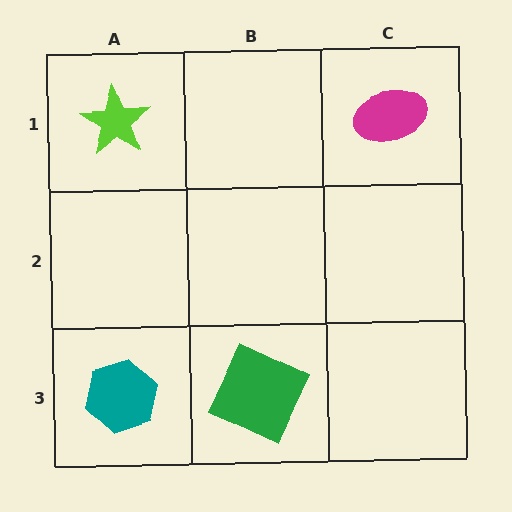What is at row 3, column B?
A green square.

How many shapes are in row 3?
2 shapes.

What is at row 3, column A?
A teal hexagon.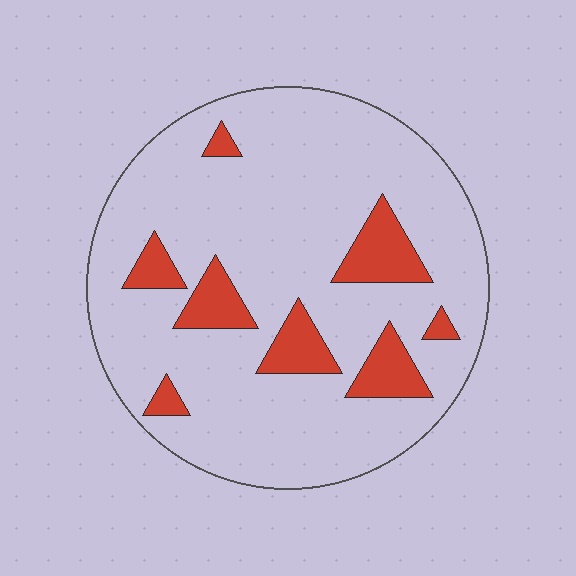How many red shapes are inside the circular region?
8.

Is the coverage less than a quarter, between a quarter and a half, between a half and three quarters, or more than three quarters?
Less than a quarter.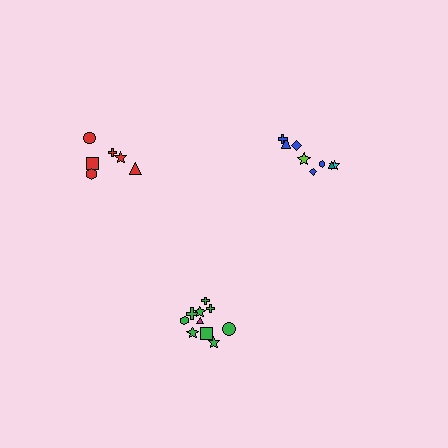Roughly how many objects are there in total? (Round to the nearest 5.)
Roughly 25 objects in total.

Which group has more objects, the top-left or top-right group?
The top-right group.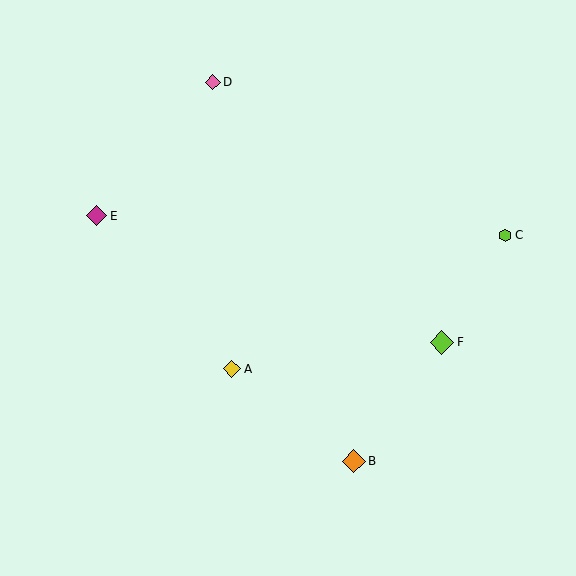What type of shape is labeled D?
Shape D is a pink diamond.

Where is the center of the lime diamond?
The center of the lime diamond is at (442, 342).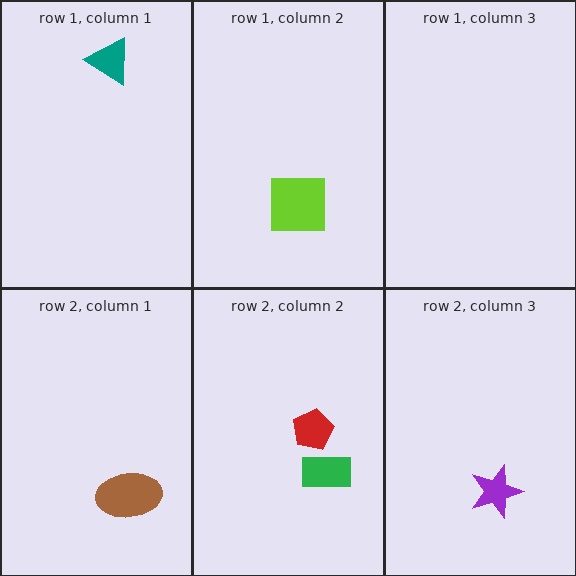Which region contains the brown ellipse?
The row 2, column 1 region.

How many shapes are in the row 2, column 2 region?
2.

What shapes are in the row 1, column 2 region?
The lime square.